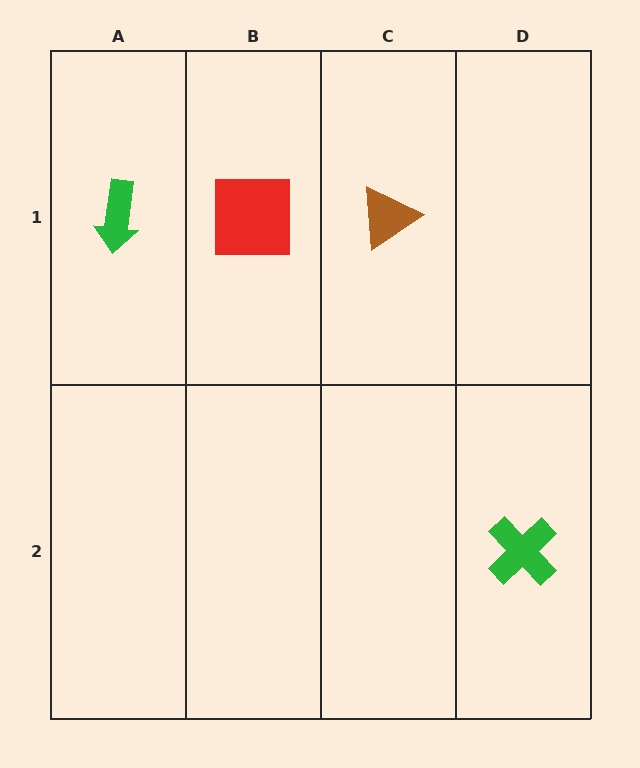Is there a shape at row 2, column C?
No, that cell is empty.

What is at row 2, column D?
A green cross.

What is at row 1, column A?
A green arrow.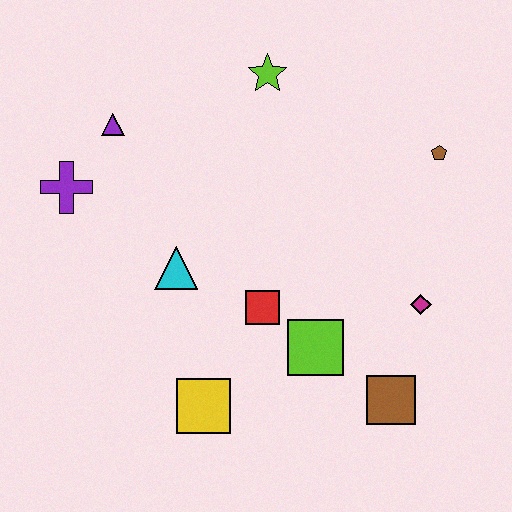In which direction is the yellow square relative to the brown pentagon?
The yellow square is below the brown pentagon.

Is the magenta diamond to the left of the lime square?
No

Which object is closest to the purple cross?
The purple triangle is closest to the purple cross.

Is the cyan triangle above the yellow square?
Yes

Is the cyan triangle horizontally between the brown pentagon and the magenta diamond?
No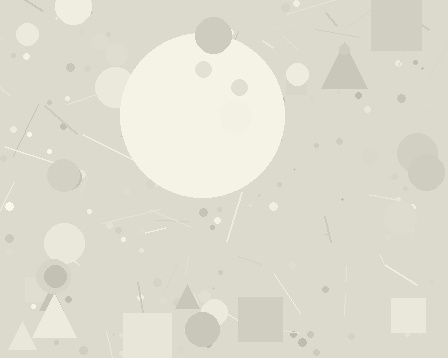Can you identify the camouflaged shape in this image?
The camouflaged shape is a circle.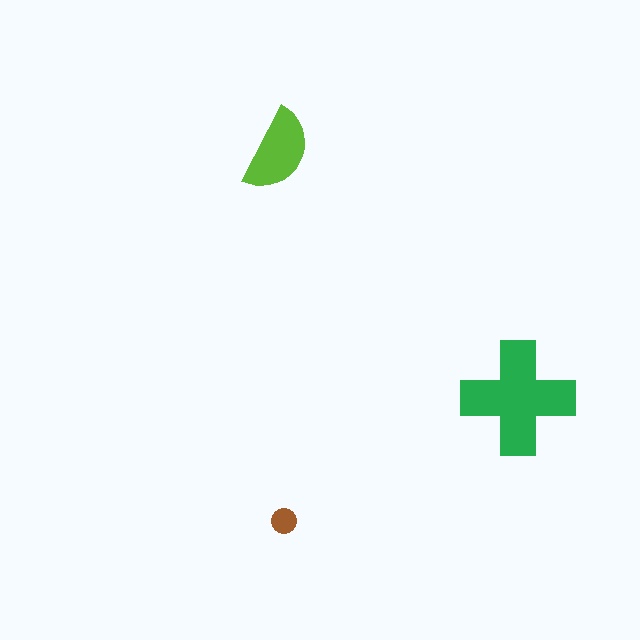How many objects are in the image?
There are 3 objects in the image.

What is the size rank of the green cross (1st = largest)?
1st.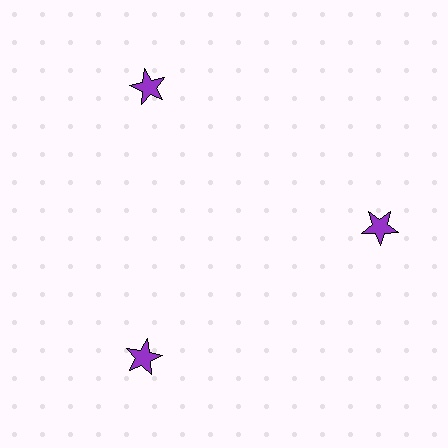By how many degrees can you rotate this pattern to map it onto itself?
The pattern maps onto itself every 120 degrees of rotation.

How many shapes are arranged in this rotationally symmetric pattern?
There are 3 shapes, arranged in 3 groups of 1.